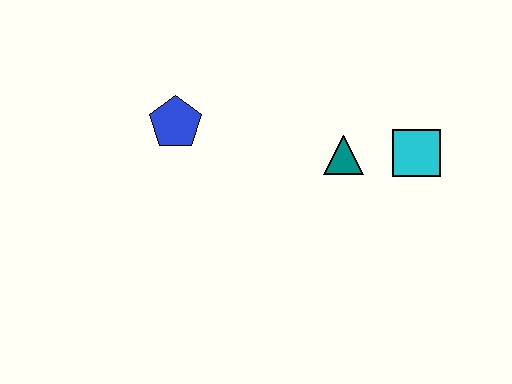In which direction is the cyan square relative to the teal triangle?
The cyan square is to the right of the teal triangle.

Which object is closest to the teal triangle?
The cyan square is closest to the teal triangle.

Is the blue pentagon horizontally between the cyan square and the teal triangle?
No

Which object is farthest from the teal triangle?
The blue pentagon is farthest from the teal triangle.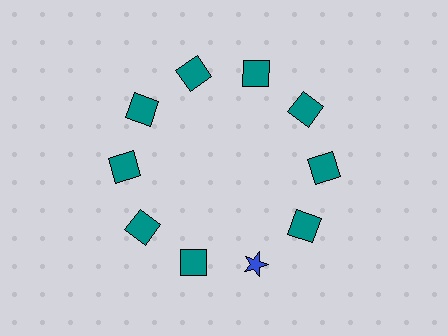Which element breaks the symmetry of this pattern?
The blue star at roughly the 5 o'clock position breaks the symmetry. All other shapes are teal squares.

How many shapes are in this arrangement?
There are 10 shapes arranged in a ring pattern.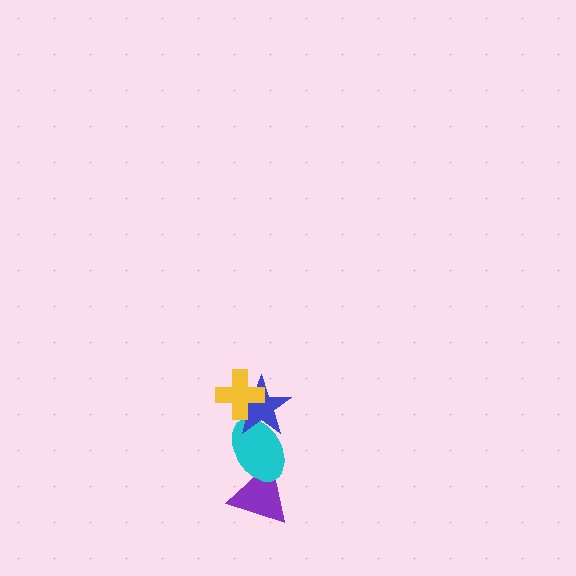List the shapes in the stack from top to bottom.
From top to bottom: the yellow cross, the blue star, the cyan ellipse, the purple triangle.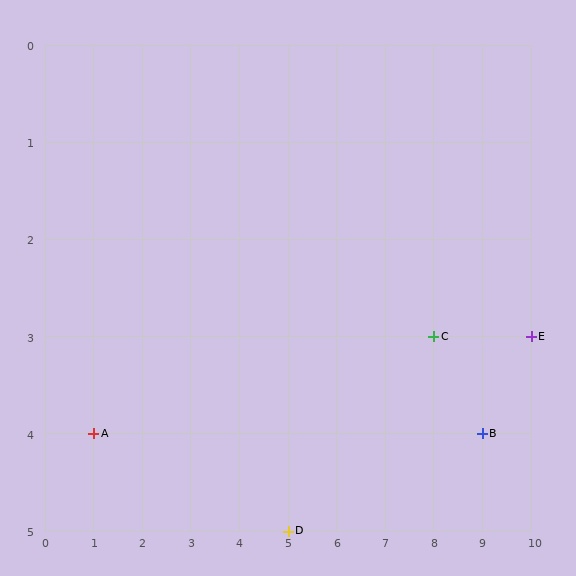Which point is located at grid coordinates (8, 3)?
Point C is at (8, 3).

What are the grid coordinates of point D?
Point D is at grid coordinates (5, 5).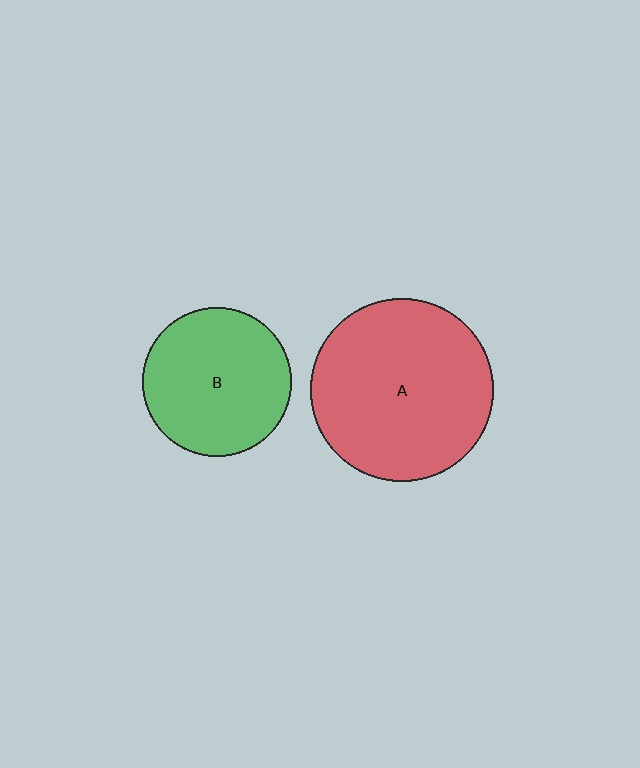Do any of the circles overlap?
No, none of the circles overlap.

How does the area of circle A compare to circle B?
Approximately 1.5 times.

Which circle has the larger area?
Circle A (red).